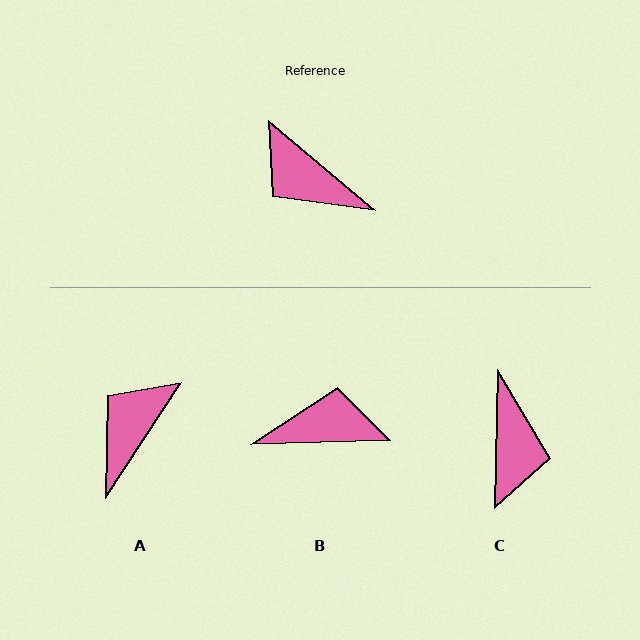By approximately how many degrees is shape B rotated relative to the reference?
Approximately 139 degrees clockwise.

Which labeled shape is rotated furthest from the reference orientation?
B, about 139 degrees away.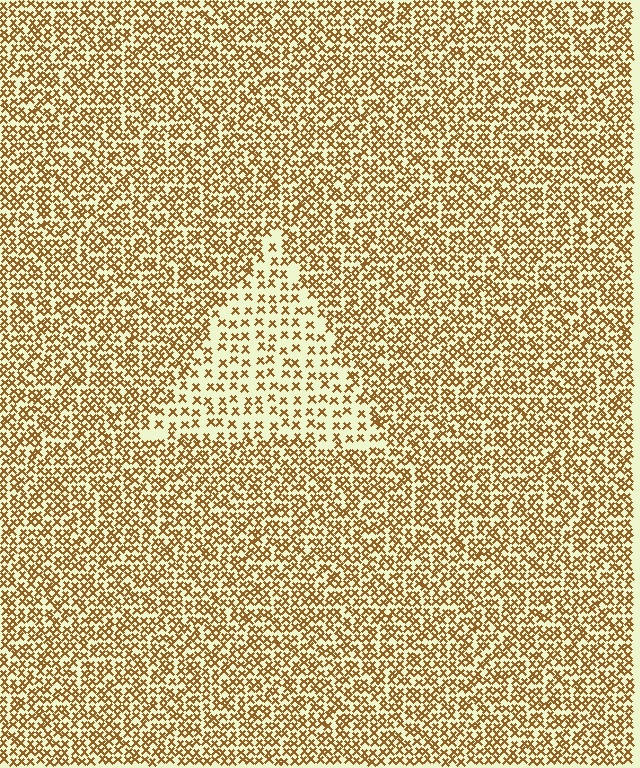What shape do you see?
I see a triangle.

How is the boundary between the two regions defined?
The boundary is defined by a change in element density (approximately 2.1x ratio). All elements are the same color, size, and shape.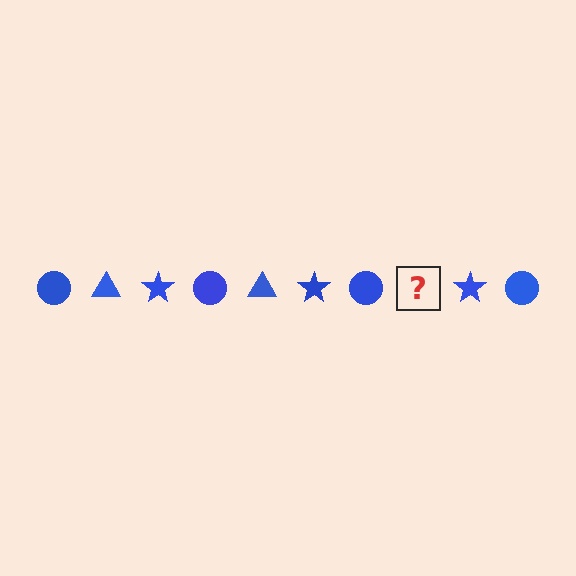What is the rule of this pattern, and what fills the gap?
The rule is that the pattern cycles through circle, triangle, star shapes in blue. The gap should be filled with a blue triangle.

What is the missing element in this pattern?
The missing element is a blue triangle.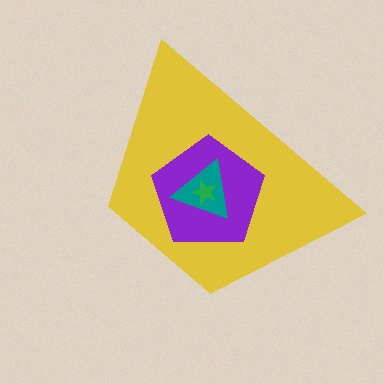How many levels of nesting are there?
4.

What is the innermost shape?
The green star.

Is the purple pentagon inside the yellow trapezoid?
Yes.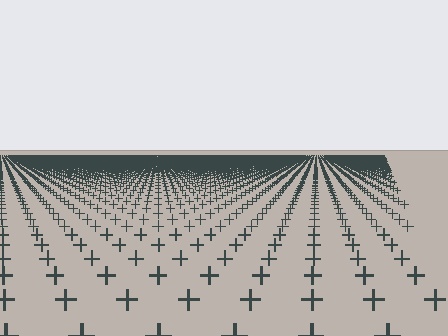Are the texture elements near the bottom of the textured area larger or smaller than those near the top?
Larger. Near the bottom, elements are closer to the viewer and appear at a bigger on-screen size.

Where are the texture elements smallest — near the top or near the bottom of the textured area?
Near the top.